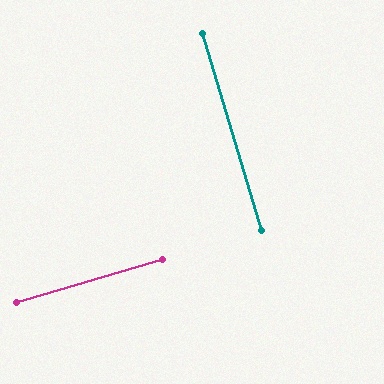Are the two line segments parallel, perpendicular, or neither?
Perpendicular — they meet at approximately 90°.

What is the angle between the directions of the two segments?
Approximately 90 degrees.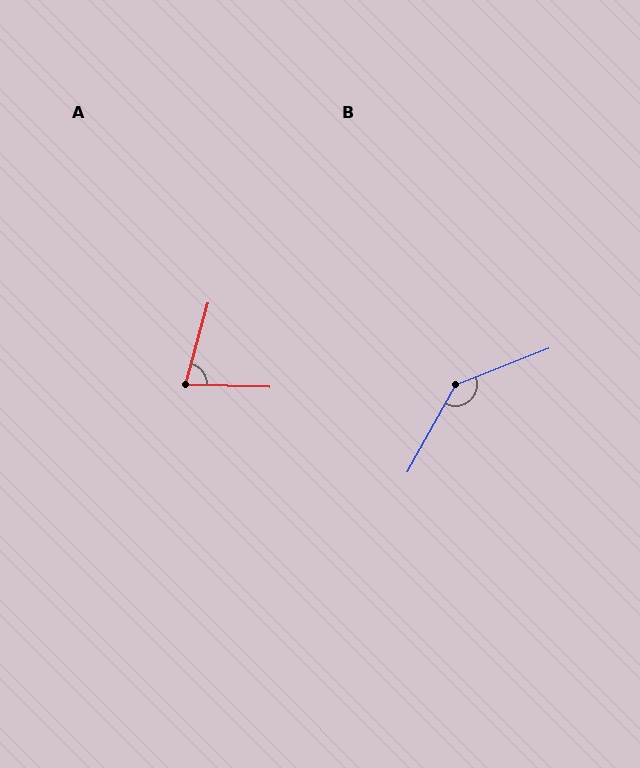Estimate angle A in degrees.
Approximately 77 degrees.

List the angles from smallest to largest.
A (77°), B (141°).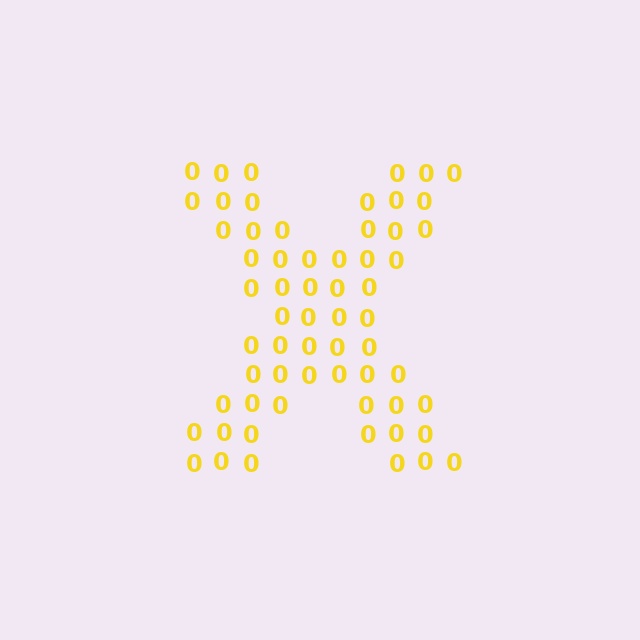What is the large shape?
The large shape is the letter X.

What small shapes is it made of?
It is made of small digit 0's.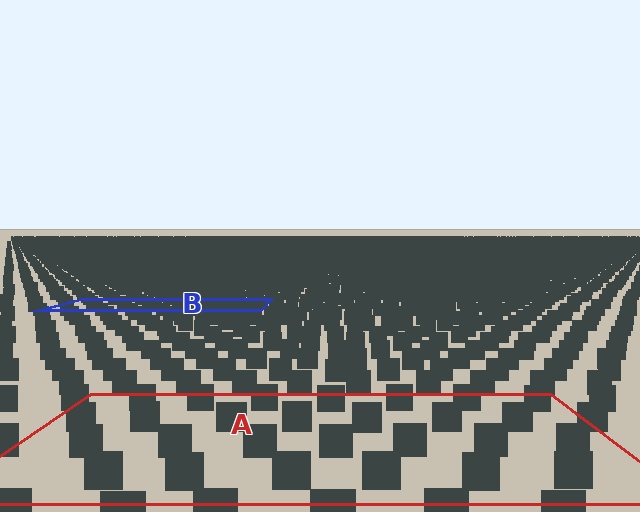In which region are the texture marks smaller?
The texture marks are smaller in region B, because it is farther away.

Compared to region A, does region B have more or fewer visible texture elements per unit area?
Region B has more texture elements per unit area — they are packed more densely because it is farther away.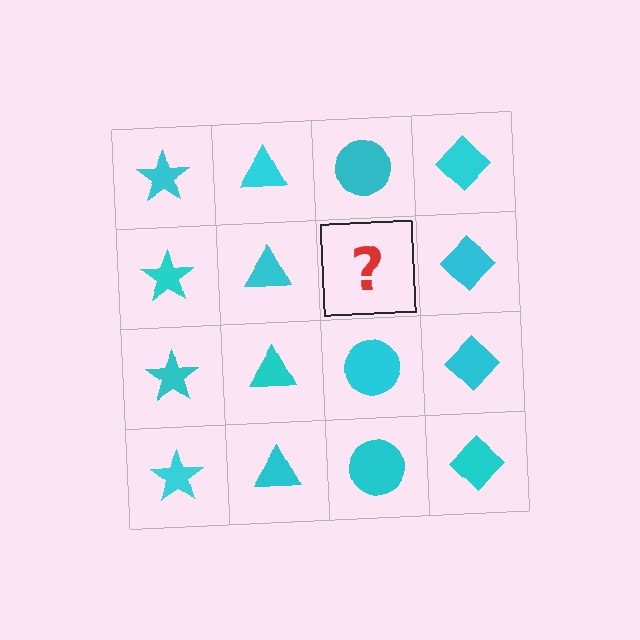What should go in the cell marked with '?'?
The missing cell should contain a cyan circle.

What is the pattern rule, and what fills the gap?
The rule is that each column has a consistent shape. The gap should be filled with a cyan circle.